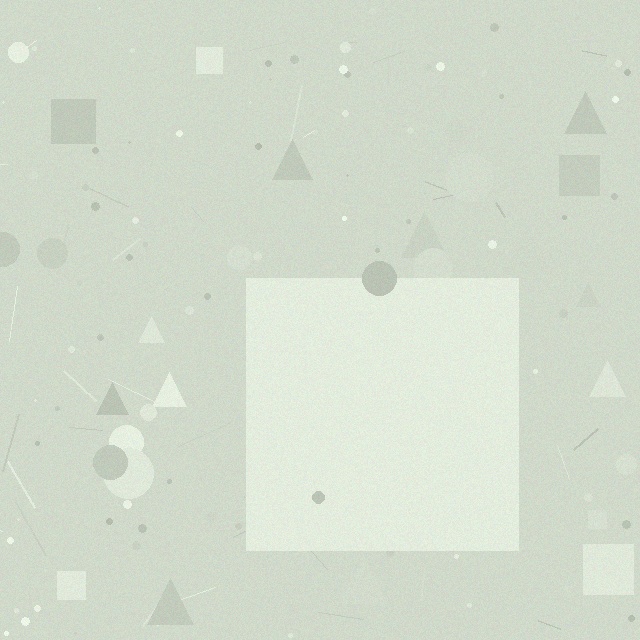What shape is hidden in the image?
A square is hidden in the image.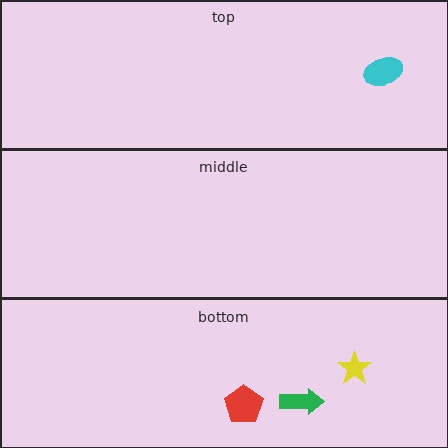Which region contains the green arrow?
The bottom region.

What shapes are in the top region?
The cyan ellipse.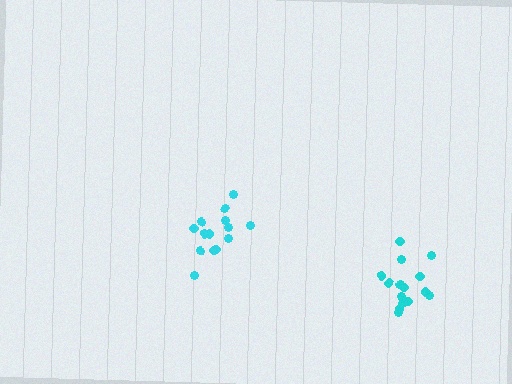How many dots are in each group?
Group 1: 14 dots, Group 2: 15 dots (29 total).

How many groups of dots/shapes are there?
There are 2 groups.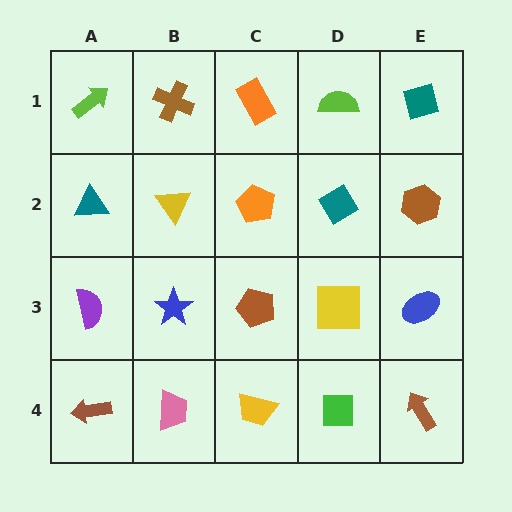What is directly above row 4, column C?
A brown pentagon.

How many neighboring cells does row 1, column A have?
2.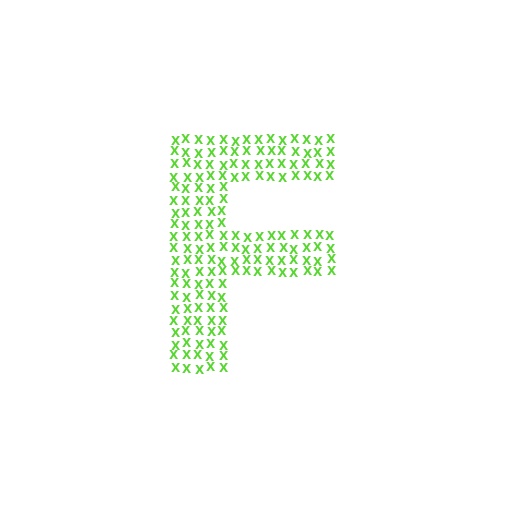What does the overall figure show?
The overall figure shows the letter F.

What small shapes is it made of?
It is made of small letter X's.